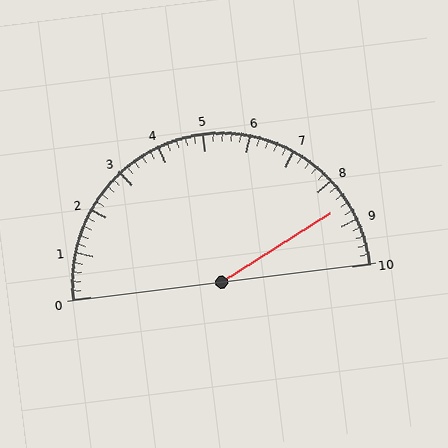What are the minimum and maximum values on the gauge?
The gauge ranges from 0 to 10.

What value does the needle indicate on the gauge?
The needle indicates approximately 8.6.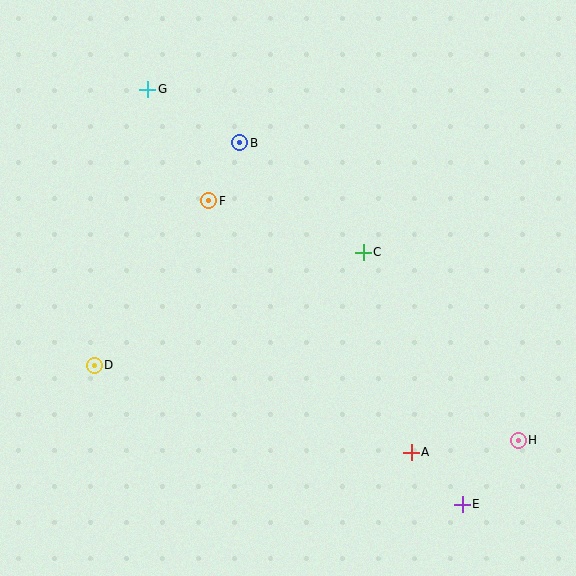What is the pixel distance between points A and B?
The distance between A and B is 354 pixels.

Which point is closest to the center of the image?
Point C at (363, 252) is closest to the center.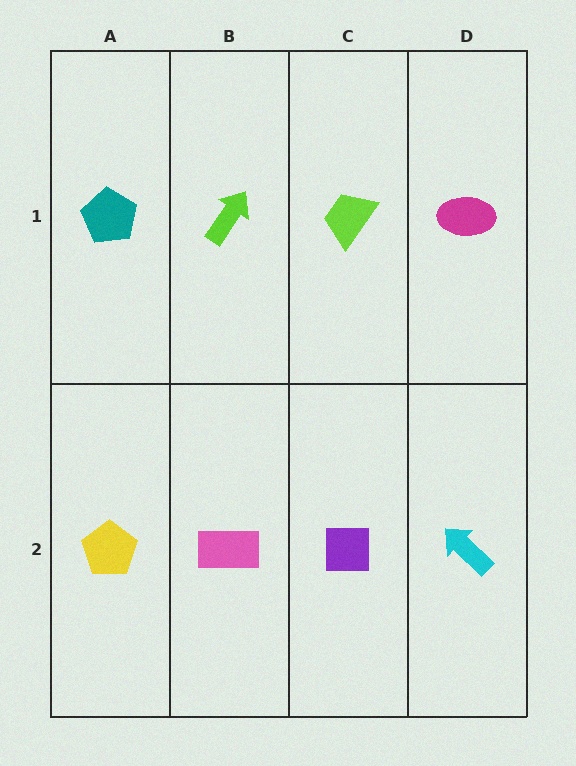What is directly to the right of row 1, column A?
A lime arrow.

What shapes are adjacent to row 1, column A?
A yellow pentagon (row 2, column A), a lime arrow (row 1, column B).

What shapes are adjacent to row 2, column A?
A teal pentagon (row 1, column A), a pink rectangle (row 2, column B).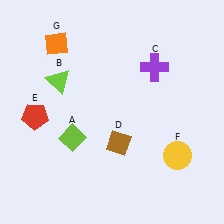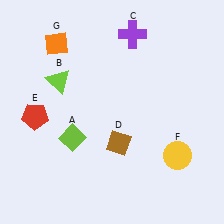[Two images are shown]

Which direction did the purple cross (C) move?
The purple cross (C) moved up.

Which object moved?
The purple cross (C) moved up.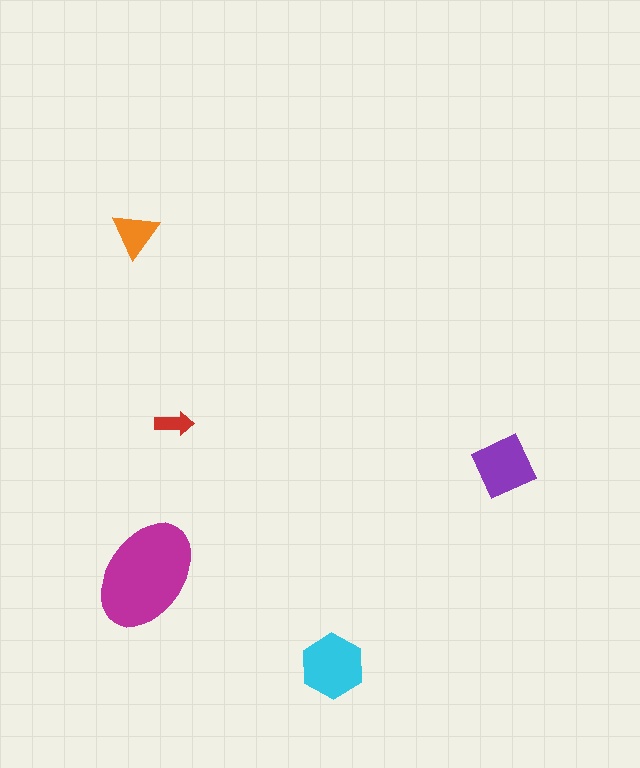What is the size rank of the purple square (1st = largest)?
3rd.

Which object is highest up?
The orange triangle is topmost.